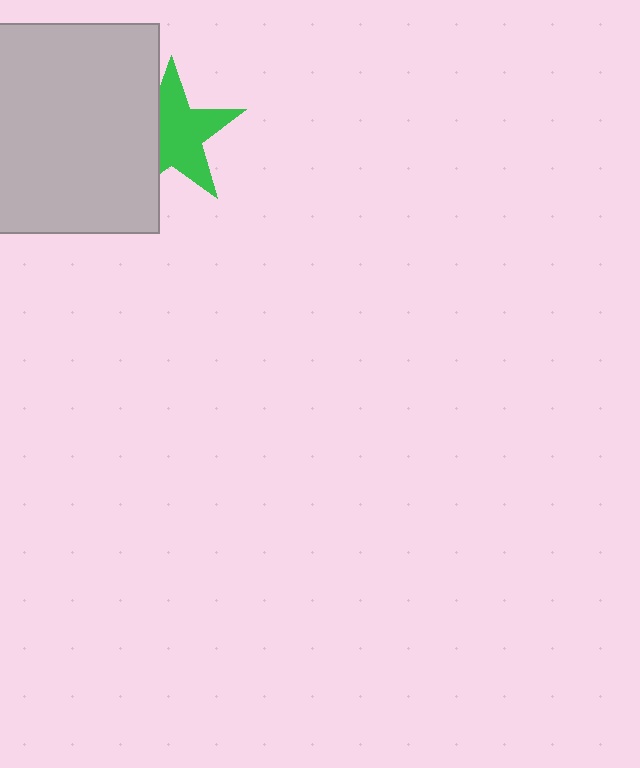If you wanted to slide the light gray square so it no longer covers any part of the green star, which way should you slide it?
Slide it left — that is the most direct way to separate the two shapes.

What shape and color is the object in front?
The object in front is a light gray square.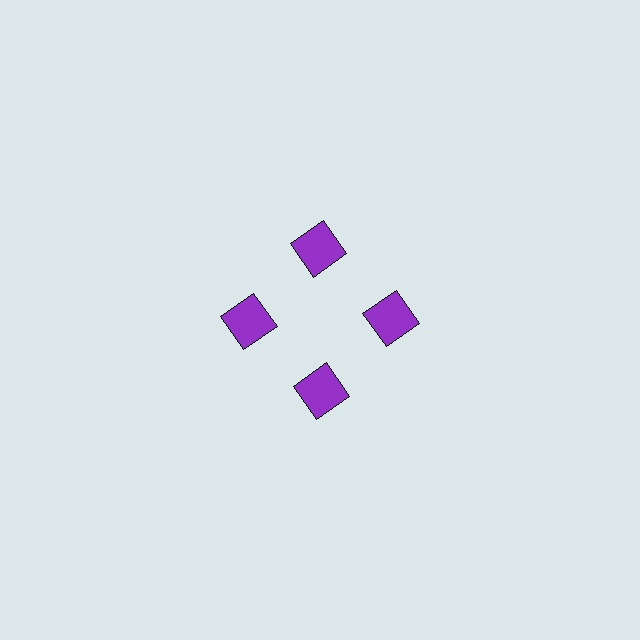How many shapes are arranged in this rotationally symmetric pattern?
There are 4 shapes, arranged in 4 groups of 1.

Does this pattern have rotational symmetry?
Yes, this pattern has 4-fold rotational symmetry. It looks the same after rotating 90 degrees around the center.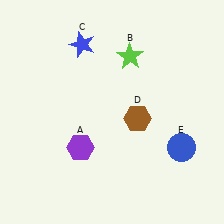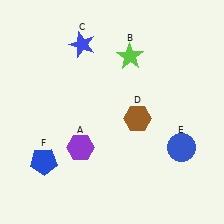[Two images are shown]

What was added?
A blue pentagon (F) was added in Image 2.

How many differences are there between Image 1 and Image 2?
There is 1 difference between the two images.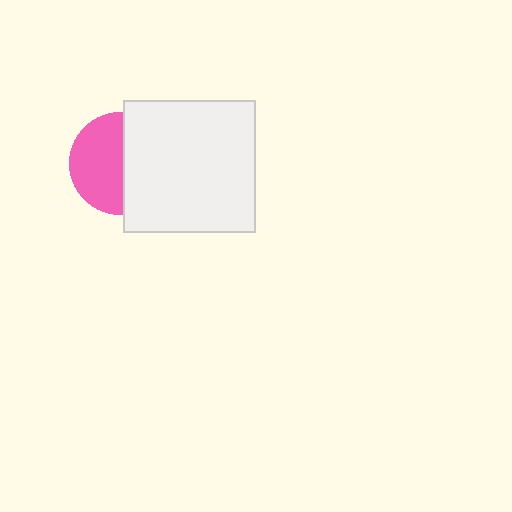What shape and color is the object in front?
The object in front is a white square.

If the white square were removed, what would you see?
You would see the complete pink circle.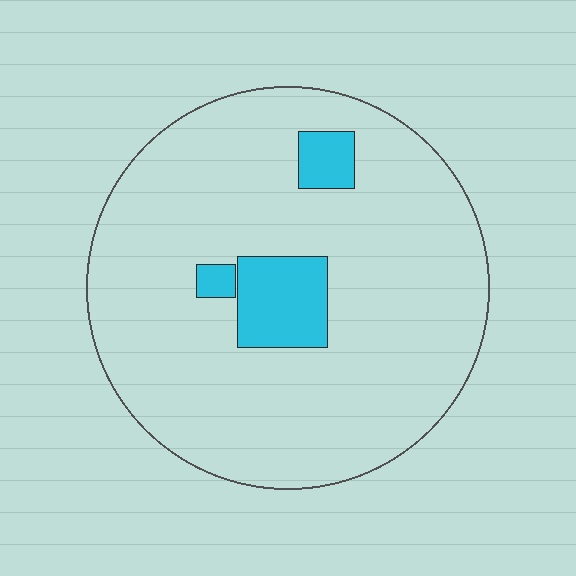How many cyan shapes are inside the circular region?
3.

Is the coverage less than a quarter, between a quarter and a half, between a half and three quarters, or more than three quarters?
Less than a quarter.